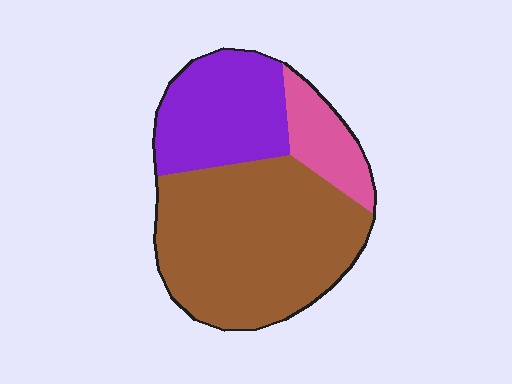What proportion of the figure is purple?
Purple takes up about one quarter (1/4) of the figure.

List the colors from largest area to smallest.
From largest to smallest: brown, purple, pink.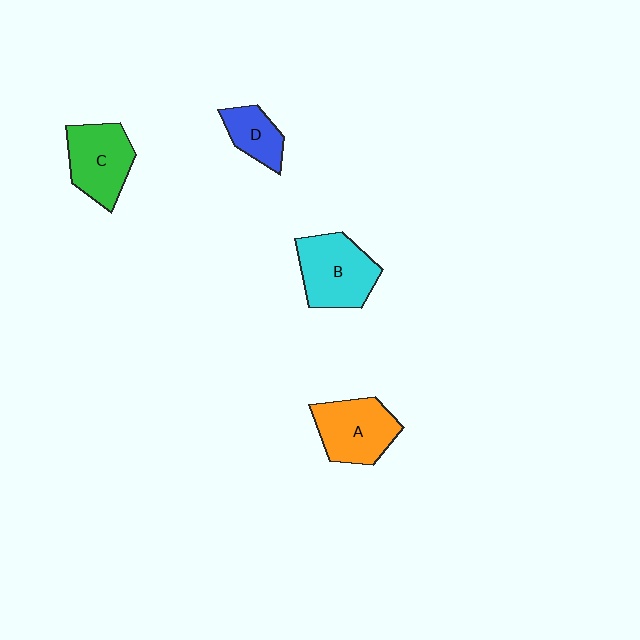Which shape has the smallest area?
Shape D (blue).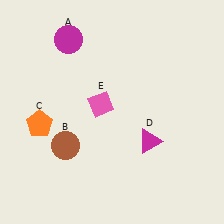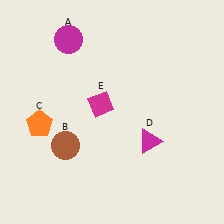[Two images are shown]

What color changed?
The diamond (E) changed from pink in Image 1 to magenta in Image 2.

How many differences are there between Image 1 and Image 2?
There is 1 difference between the two images.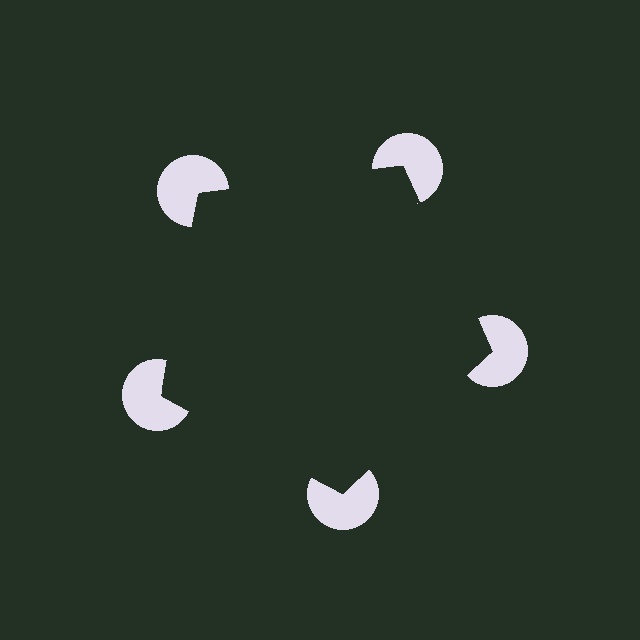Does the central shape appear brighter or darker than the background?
It typically appears slightly darker than the background, even though no actual brightness change is drawn.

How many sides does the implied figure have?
5 sides.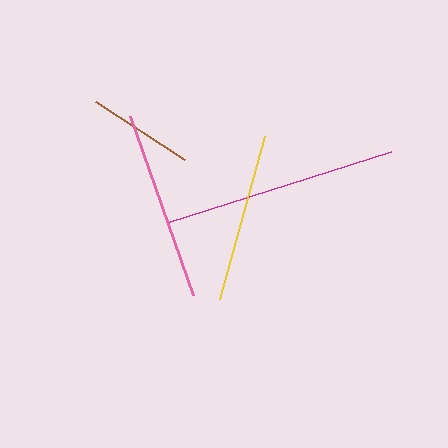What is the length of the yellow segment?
The yellow segment is approximately 170 pixels long.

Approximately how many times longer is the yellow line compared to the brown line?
The yellow line is approximately 1.6 times the length of the brown line.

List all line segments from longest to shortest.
From longest to shortest: magenta, pink, yellow, brown.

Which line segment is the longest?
The magenta line is the longest at approximately 235 pixels.